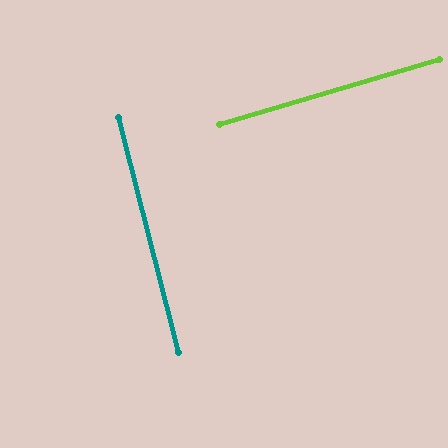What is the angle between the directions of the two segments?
Approximately 88 degrees.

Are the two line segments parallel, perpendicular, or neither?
Perpendicular — they meet at approximately 88°.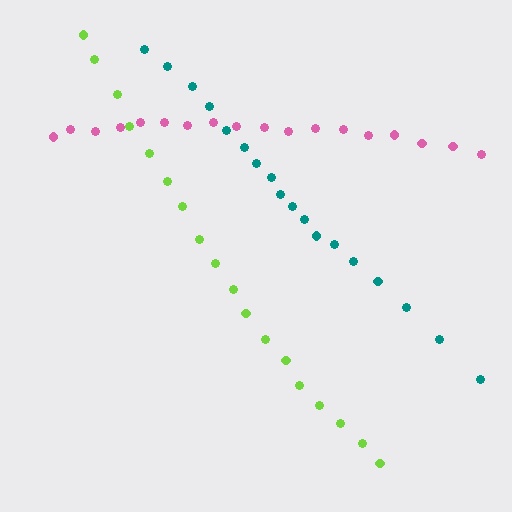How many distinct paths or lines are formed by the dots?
There are 3 distinct paths.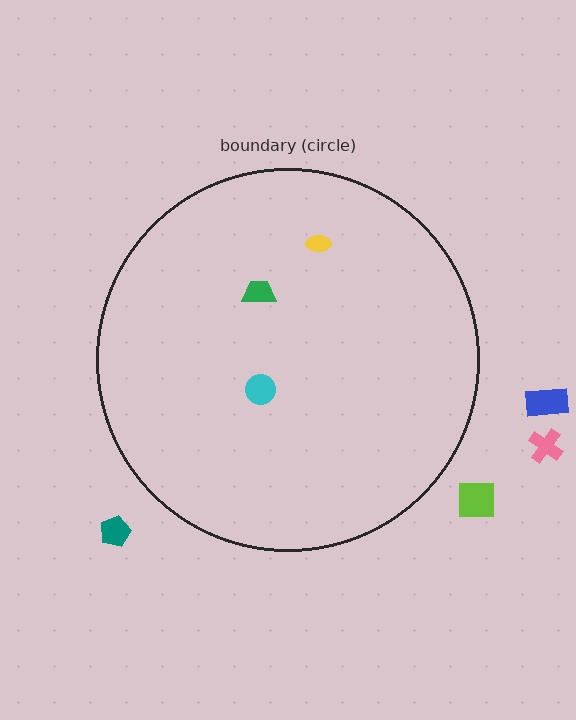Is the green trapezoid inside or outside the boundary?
Inside.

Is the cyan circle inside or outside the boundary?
Inside.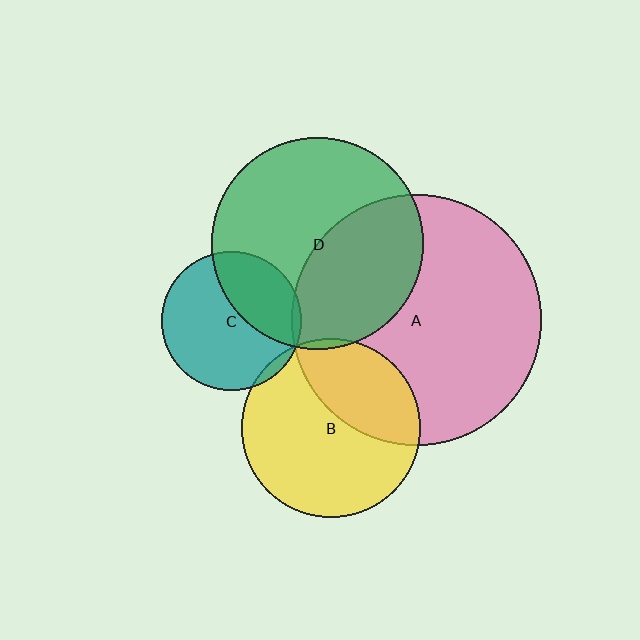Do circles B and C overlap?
Yes.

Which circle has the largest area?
Circle A (pink).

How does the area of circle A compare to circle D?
Approximately 1.4 times.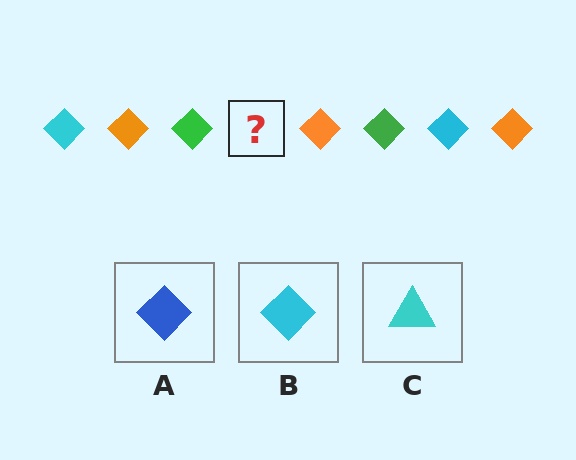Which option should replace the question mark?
Option B.